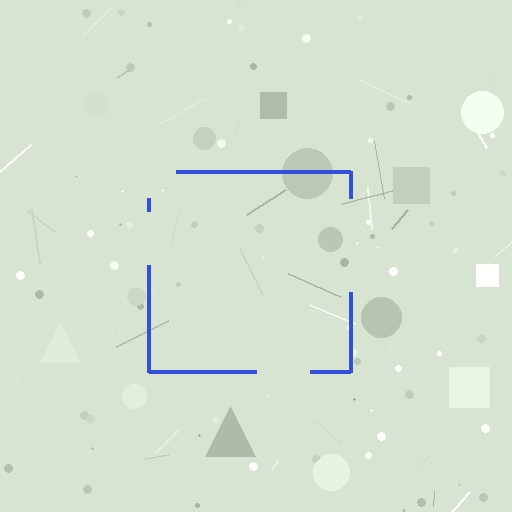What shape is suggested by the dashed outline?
The dashed outline suggests a square.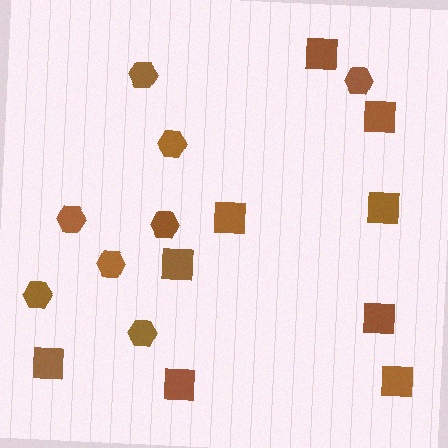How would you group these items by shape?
There are 2 groups: one group of squares (9) and one group of hexagons (8).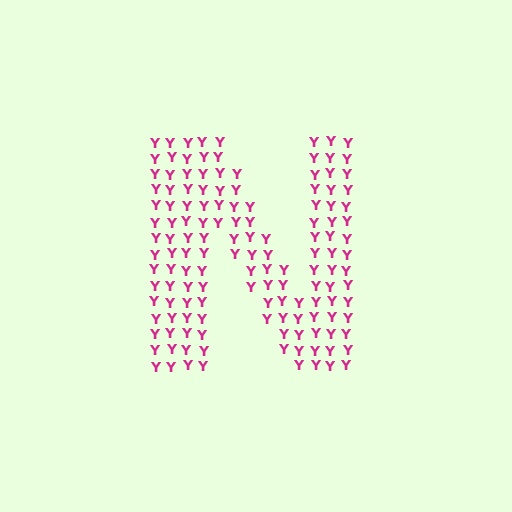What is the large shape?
The large shape is the letter N.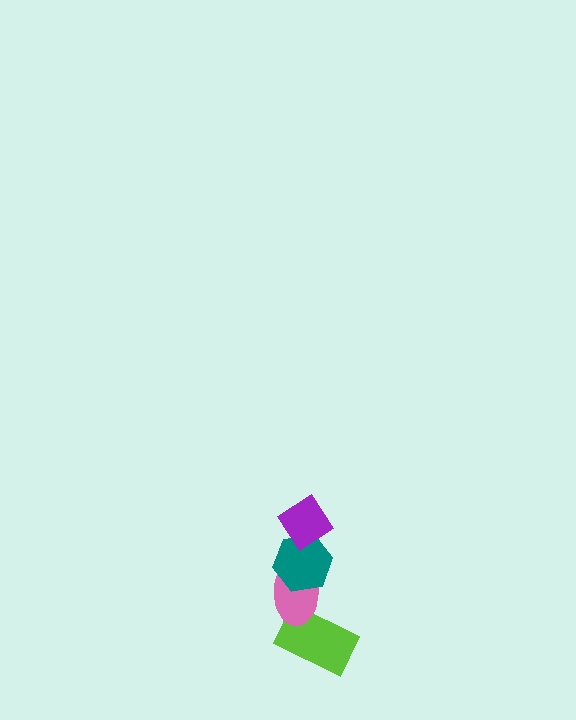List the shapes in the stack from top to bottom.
From top to bottom: the purple diamond, the teal hexagon, the pink ellipse, the lime rectangle.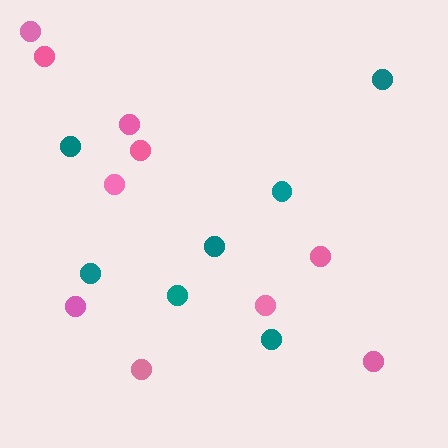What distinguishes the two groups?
There are 2 groups: one group of teal circles (7) and one group of pink circles (10).